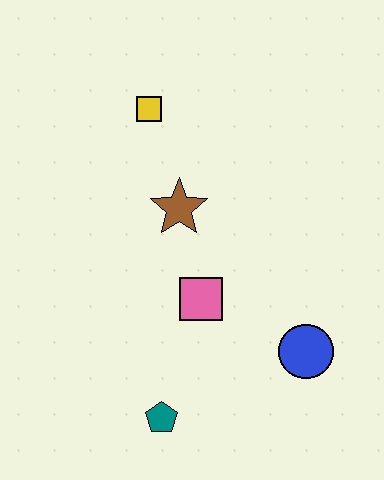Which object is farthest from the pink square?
The yellow square is farthest from the pink square.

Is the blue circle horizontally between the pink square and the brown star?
No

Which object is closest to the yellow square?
The brown star is closest to the yellow square.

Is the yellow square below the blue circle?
No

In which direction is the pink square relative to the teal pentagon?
The pink square is above the teal pentagon.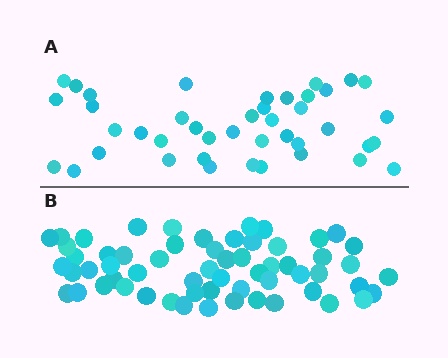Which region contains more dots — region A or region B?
Region B (the bottom region) has more dots.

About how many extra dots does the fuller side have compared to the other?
Region B has approximately 20 more dots than region A.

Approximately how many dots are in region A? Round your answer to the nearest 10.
About 40 dots. (The exact count is 42, which rounds to 40.)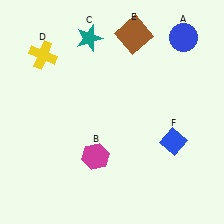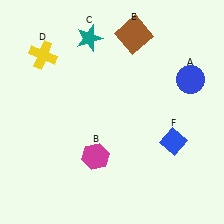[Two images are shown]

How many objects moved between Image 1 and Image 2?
1 object moved between the two images.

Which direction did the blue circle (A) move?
The blue circle (A) moved down.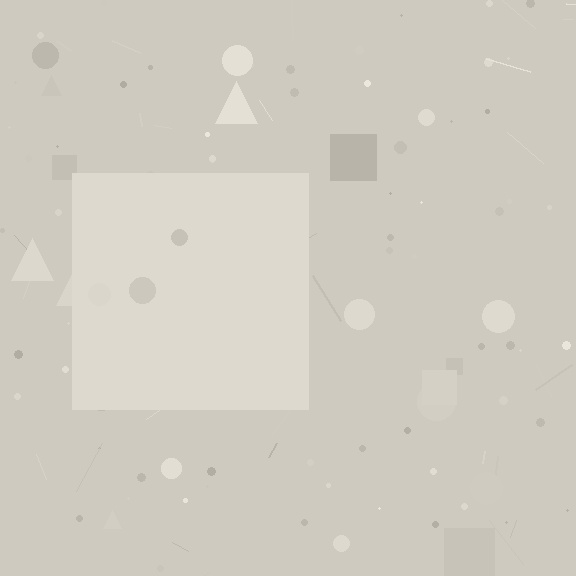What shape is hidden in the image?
A square is hidden in the image.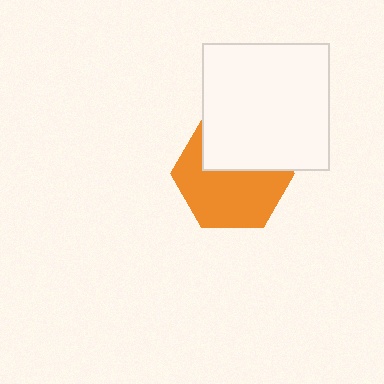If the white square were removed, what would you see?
You would see the complete orange hexagon.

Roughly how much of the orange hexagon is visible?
About half of it is visible (roughly 60%).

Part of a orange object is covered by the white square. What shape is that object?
It is a hexagon.